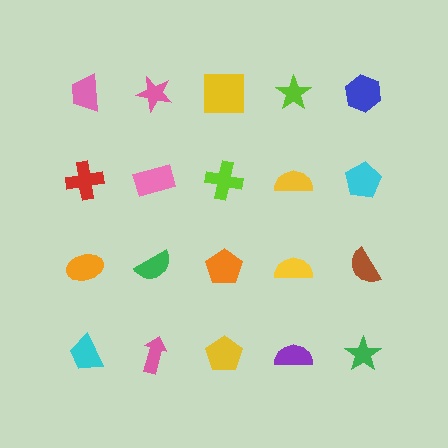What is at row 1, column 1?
A pink trapezoid.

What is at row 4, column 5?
A green star.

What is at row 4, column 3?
A yellow pentagon.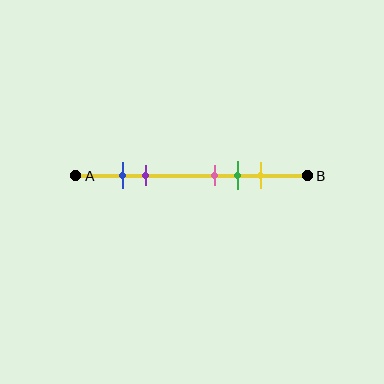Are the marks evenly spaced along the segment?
No, the marks are not evenly spaced.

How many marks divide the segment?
There are 5 marks dividing the segment.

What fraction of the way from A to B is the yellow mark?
The yellow mark is approximately 80% (0.8) of the way from A to B.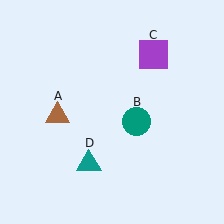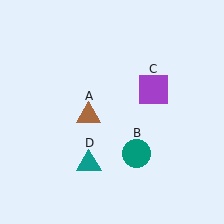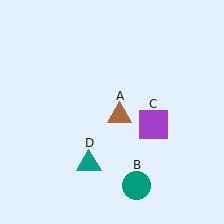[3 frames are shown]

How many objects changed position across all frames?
3 objects changed position: brown triangle (object A), teal circle (object B), purple square (object C).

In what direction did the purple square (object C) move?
The purple square (object C) moved down.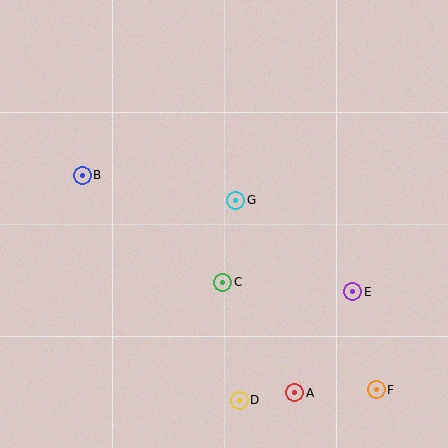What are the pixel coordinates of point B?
Point B is at (82, 176).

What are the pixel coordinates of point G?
Point G is at (236, 200).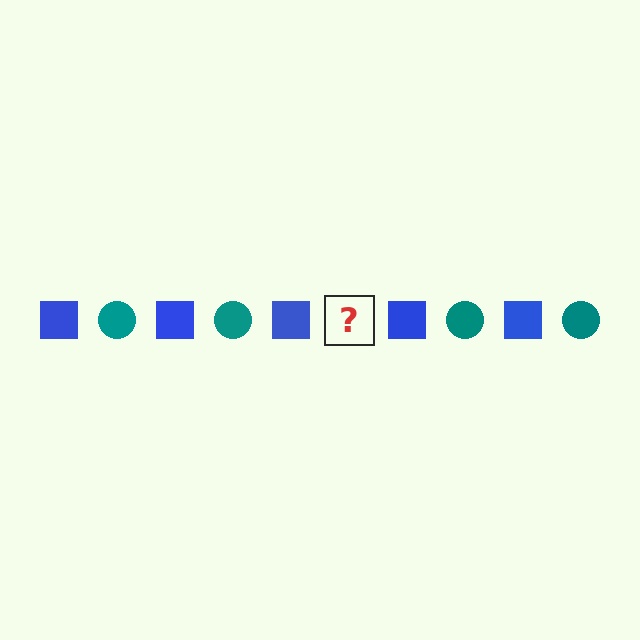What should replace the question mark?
The question mark should be replaced with a teal circle.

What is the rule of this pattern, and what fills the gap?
The rule is that the pattern alternates between blue square and teal circle. The gap should be filled with a teal circle.